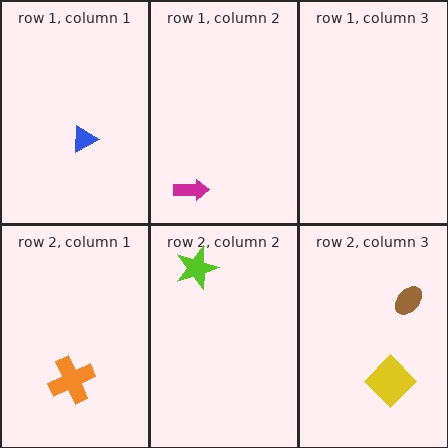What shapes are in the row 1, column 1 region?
The blue triangle.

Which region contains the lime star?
The row 2, column 2 region.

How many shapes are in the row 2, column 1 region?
1.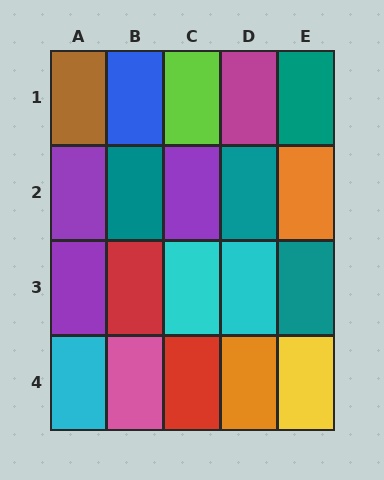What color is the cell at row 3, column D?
Cyan.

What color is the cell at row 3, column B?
Red.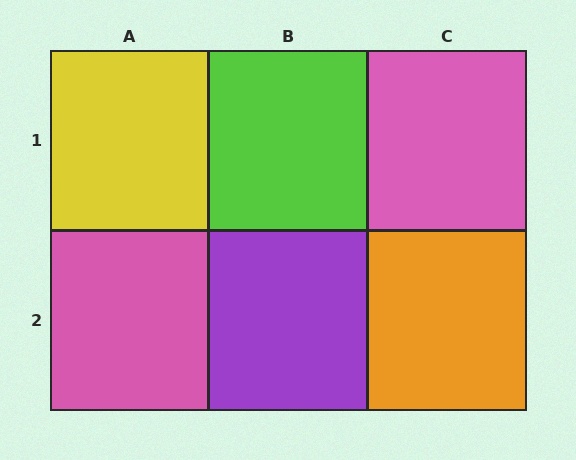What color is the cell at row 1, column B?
Lime.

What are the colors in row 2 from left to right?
Pink, purple, orange.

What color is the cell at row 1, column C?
Pink.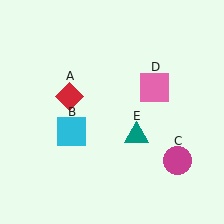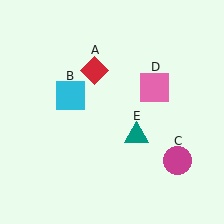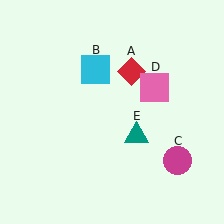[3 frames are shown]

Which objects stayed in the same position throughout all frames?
Magenta circle (object C) and pink square (object D) and teal triangle (object E) remained stationary.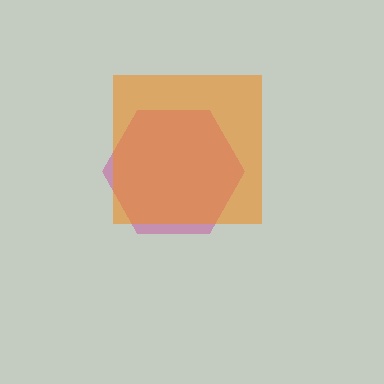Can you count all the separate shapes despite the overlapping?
Yes, there are 2 separate shapes.